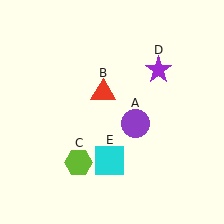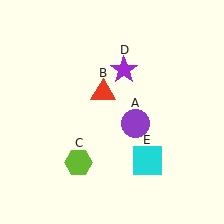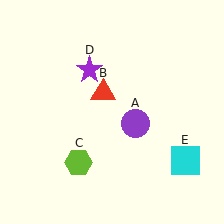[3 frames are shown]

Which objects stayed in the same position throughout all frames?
Purple circle (object A) and red triangle (object B) and lime hexagon (object C) remained stationary.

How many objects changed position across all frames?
2 objects changed position: purple star (object D), cyan square (object E).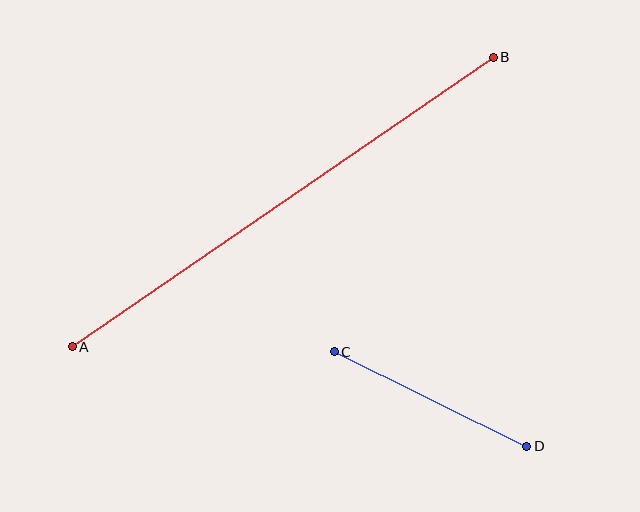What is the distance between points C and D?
The distance is approximately 214 pixels.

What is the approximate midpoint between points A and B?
The midpoint is at approximately (283, 202) pixels.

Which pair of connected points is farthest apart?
Points A and B are farthest apart.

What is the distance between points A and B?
The distance is approximately 511 pixels.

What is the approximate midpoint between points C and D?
The midpoint is at approximately (431, 399) pixels.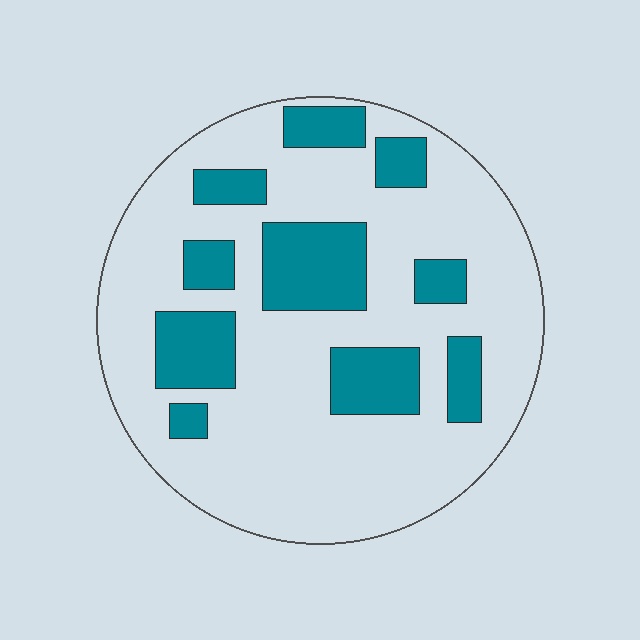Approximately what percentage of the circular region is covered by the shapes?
Approximately 25%.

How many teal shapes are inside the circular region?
10.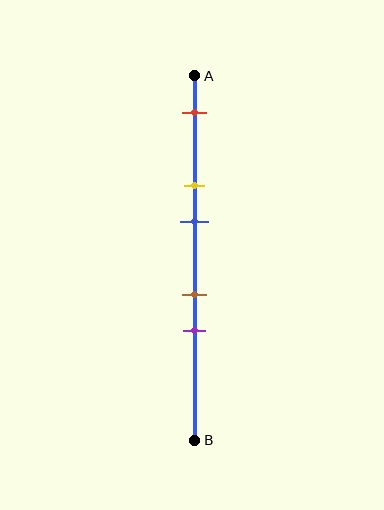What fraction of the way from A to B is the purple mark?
The purple mark is approximately 70% (0.7) of the way from A to B.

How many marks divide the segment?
There are 5 marks dividing the segment.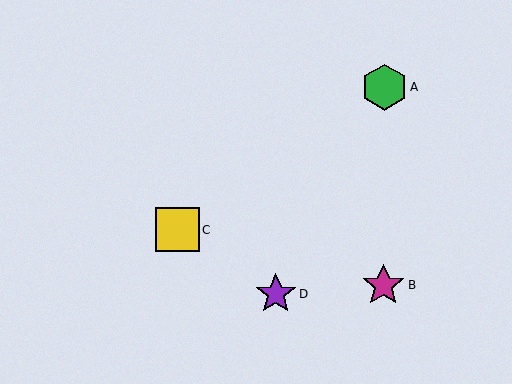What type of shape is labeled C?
Shape C is a yellow square.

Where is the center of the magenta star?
The center of the magenta star is at (383, 286).